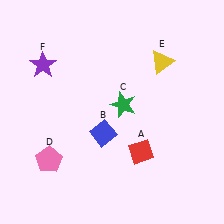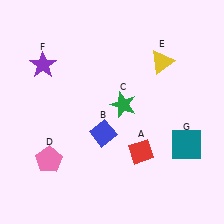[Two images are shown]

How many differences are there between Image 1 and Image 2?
There is 1 difference between the two images.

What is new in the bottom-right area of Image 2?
A teal square (G) was added in the bottom-right area of Image 2.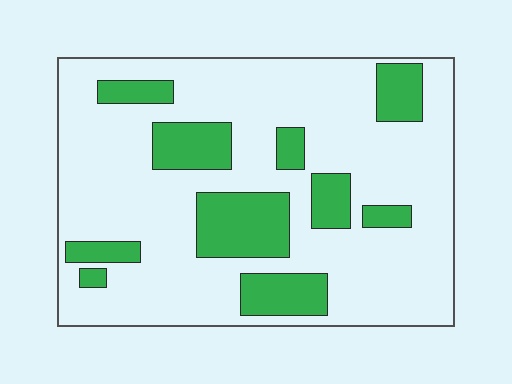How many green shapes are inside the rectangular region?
10.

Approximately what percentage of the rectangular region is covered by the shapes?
Approximately 25%.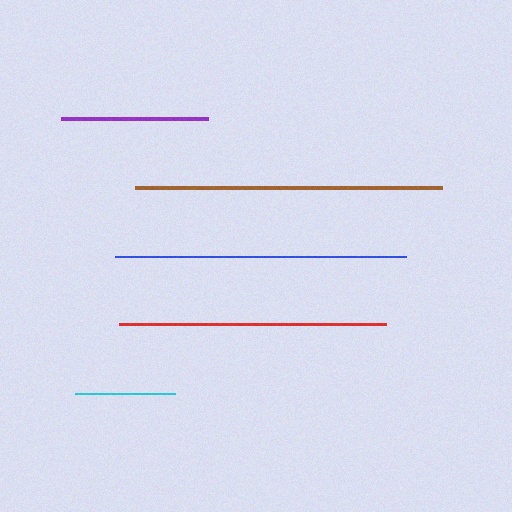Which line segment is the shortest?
The cyan line is the shortest at approximately 100 pixels.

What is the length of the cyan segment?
The cyan segment is approximately 100 pixels long.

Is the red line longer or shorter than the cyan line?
The red line is longer than the cyan line.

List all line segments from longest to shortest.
From longest to shortest: brown, blue, red, purple, cyan.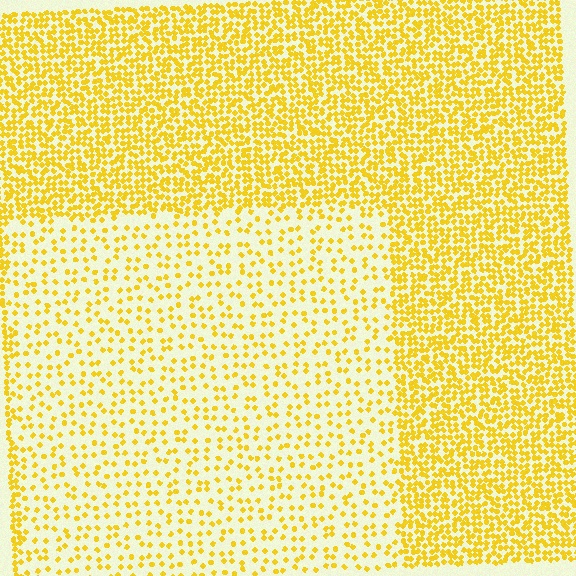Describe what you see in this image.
The image contains small yellow elements arranged at two different densities. A rectangle-shaped region is visible where the elements are less densely packed than the surrounding area.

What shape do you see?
I see a rectangle.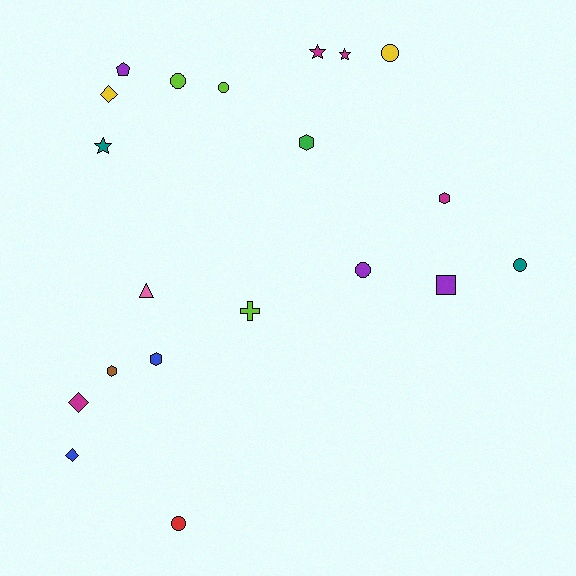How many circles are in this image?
There are 6 circles.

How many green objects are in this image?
There is 1 green object.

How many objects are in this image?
There are 20 objects.